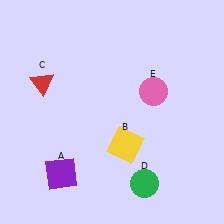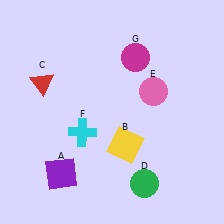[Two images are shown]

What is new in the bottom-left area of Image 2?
A cyan cross (F) was added in the bottom-left area of Image 2.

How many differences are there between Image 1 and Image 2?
There are 2 differences between the two images.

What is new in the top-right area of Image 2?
A magenta circle (G) was added in the top-right area of Image 2.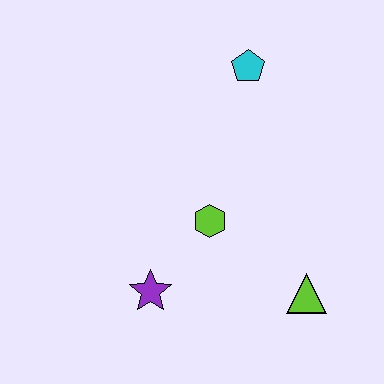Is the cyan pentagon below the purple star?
No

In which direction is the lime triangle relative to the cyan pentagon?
The lime triangle is below the cyan pentagon.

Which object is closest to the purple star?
The lime hexagon is closest to the purple star.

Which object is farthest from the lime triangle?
The cyan pentagon is farthest from the lime triangle.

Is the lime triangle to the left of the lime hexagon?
No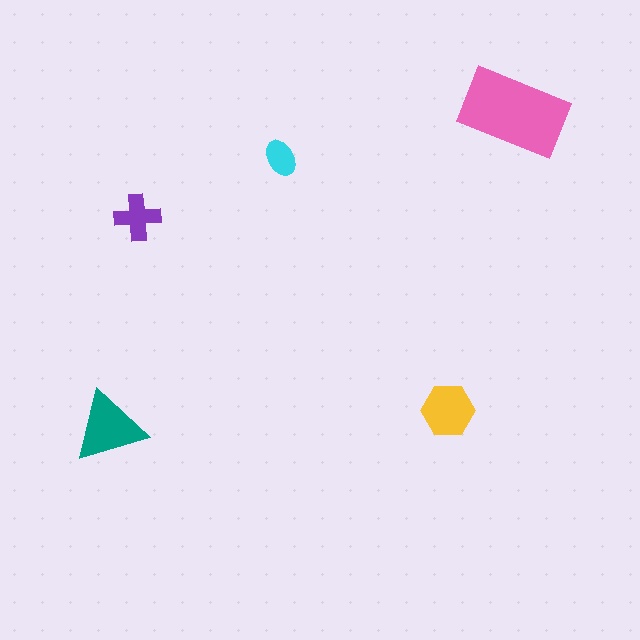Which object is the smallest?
The cyan ellipse.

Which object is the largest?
The pink rectangle.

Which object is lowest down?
The teal triangle is bottommost.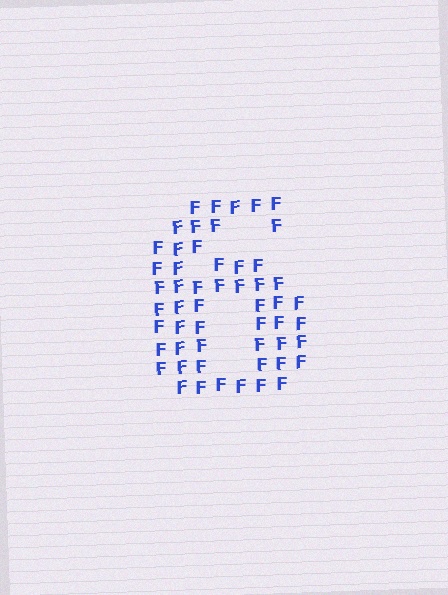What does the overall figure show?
The overall figure shows the digit 6.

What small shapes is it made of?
It is made of small letter F's.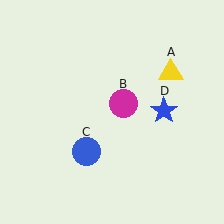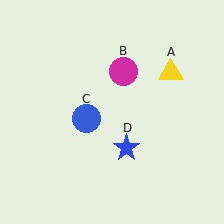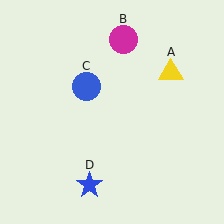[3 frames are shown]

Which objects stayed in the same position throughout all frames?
Yellow triangle (object A) remained stationary.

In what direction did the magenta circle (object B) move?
The magenta circle (object B) moved up.